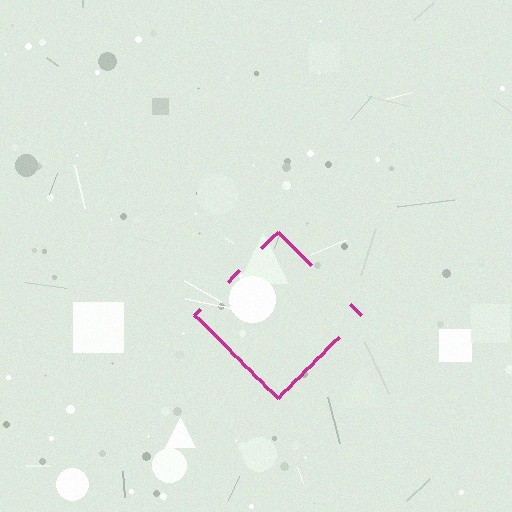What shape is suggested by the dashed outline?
The dashed outline suggests a diamond.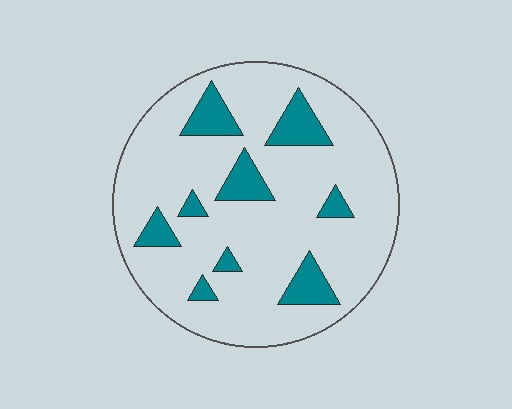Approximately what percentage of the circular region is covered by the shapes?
Approximately 15%.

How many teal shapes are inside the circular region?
9.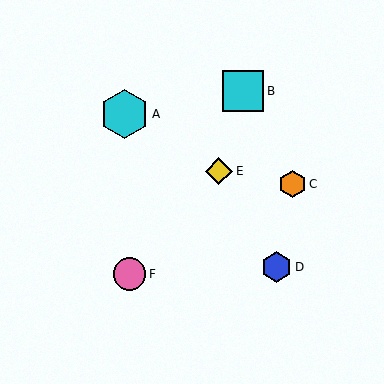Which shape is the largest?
The cyan hexagon (labeled A) is the largest.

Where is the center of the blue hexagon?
The center of the blue hexagon is at (277, 267).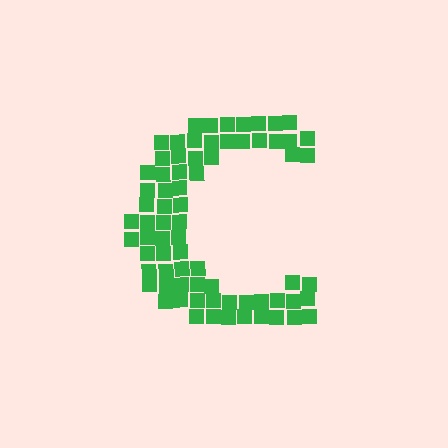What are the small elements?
The small elements are squares.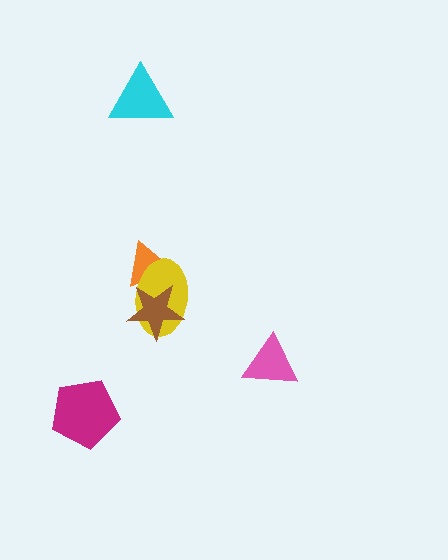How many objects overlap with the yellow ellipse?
2 objects overlap with the yellow ellipse.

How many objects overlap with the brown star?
2 objects overlap with the brown star.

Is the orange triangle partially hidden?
Yes, it is partially covered by another shape.